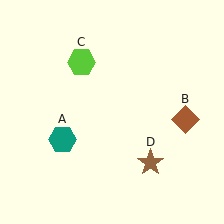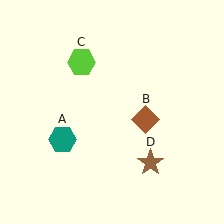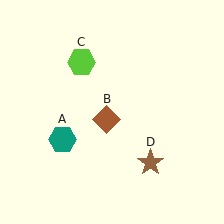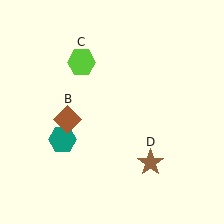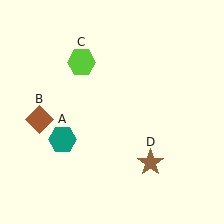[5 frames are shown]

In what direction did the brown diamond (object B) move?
The brown diamond (object B) moved left.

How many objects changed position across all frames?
1 object changed position: brown diamond (object B).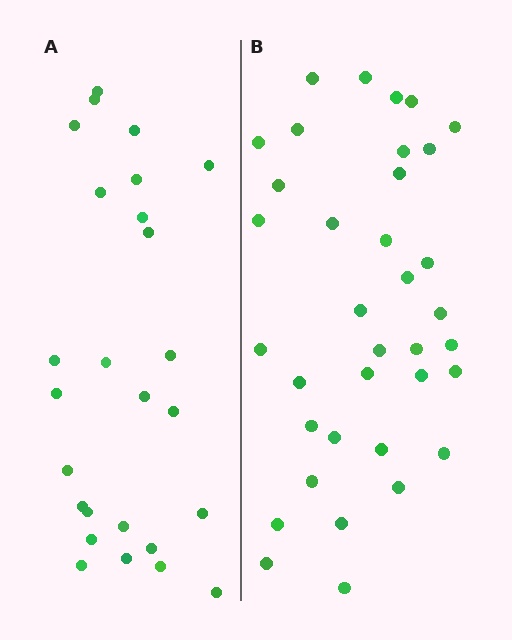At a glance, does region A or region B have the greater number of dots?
Region B (the right region) has more dots.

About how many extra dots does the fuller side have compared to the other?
Region B has roughly 10 or so more dots than region A.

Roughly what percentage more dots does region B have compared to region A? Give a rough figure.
About 40% more.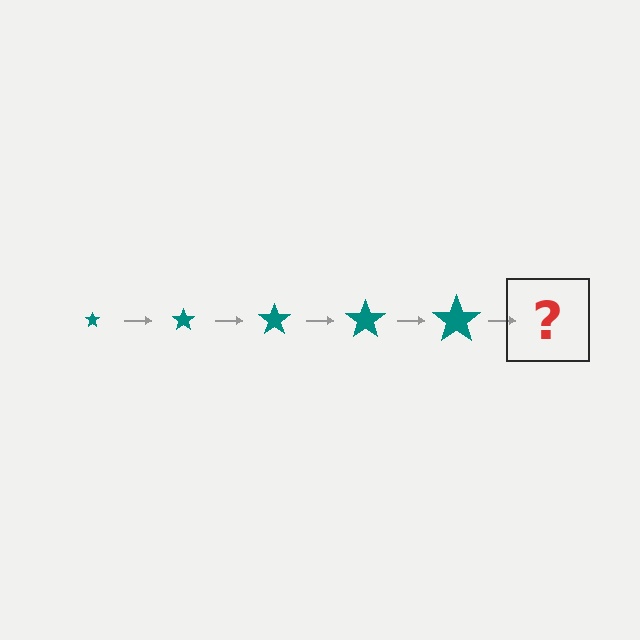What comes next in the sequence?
The next element should be a teal star, larger than the previous one.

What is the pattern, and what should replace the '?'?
The pattern is that the star gets progressively larger each step. The '?' should be a teal star, larger than the previous one.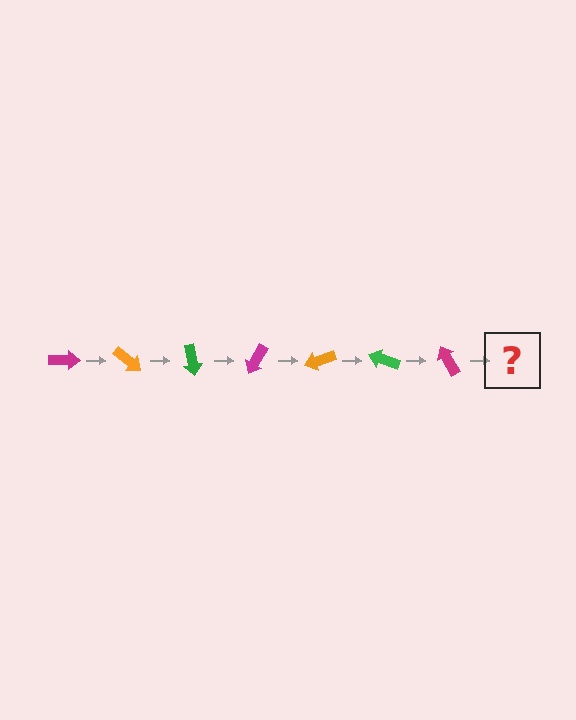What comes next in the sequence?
The next element should be an orange arrow, rotated 280 degrees from the start.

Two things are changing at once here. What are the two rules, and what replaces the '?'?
The two rules are that it rotates 40 degrees each step and the color cycles through magenta, orange, and green. The '?' should be an orange arrow, rotated 280 degrees from the start.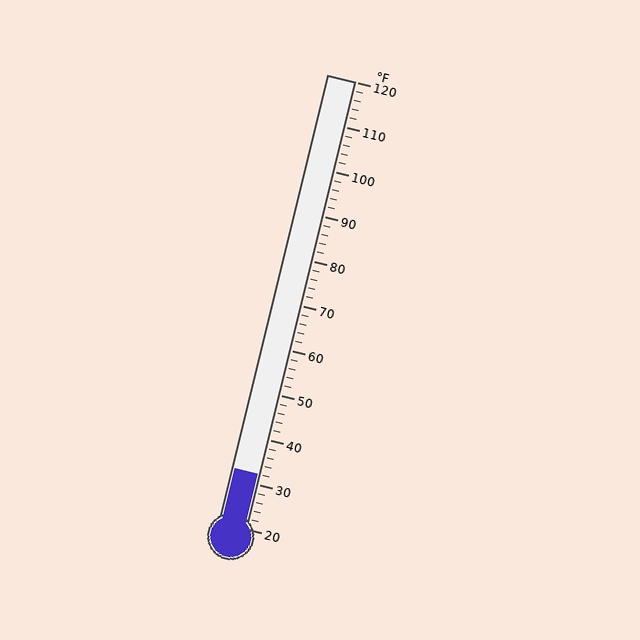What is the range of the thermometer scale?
The thermometer scale ranges from 20°F to 120°F.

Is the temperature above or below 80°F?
The temperature is below 80°F.